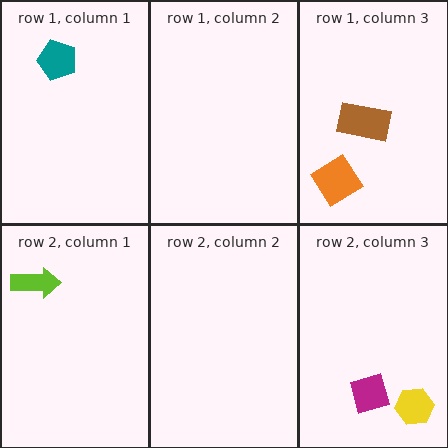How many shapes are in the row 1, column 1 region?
1.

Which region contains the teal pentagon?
The row 1, column 1 region.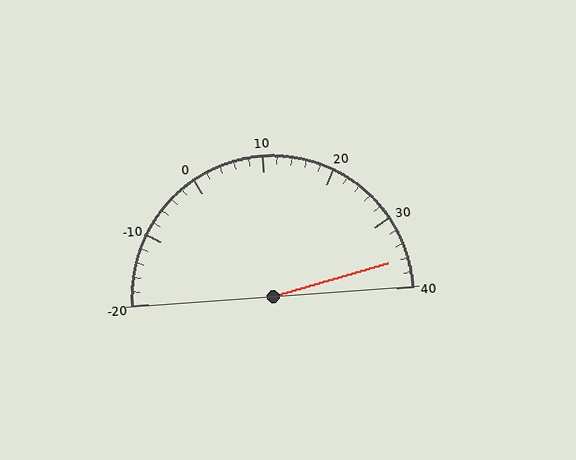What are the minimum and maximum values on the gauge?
The gauge ranges from -20 to 40.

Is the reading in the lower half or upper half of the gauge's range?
The reading is in the upper half of the range (-20 to 40).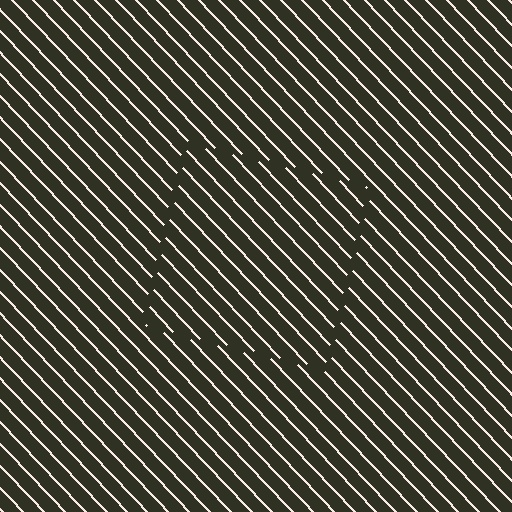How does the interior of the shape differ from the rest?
The interior of the shape contains the same grating, shifted by half a period — the contour is defined by the phase discontinuity where line-ends from the inner and outer gratings abut.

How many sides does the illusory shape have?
4 sides — the line-ends trace a square.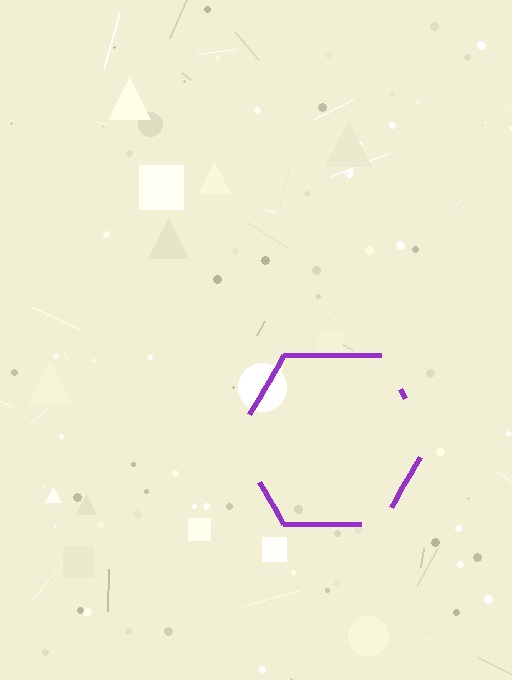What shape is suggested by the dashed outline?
The dashed outline suggests a hexagon.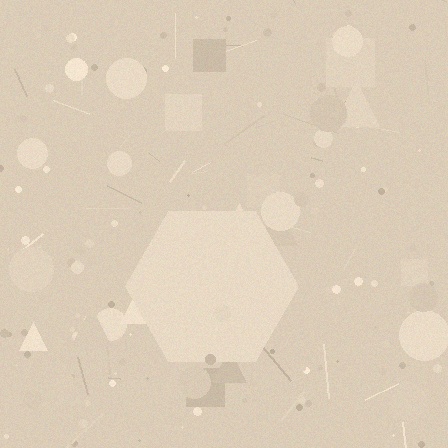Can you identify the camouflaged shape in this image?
The camouflaged shape is a hexagon.